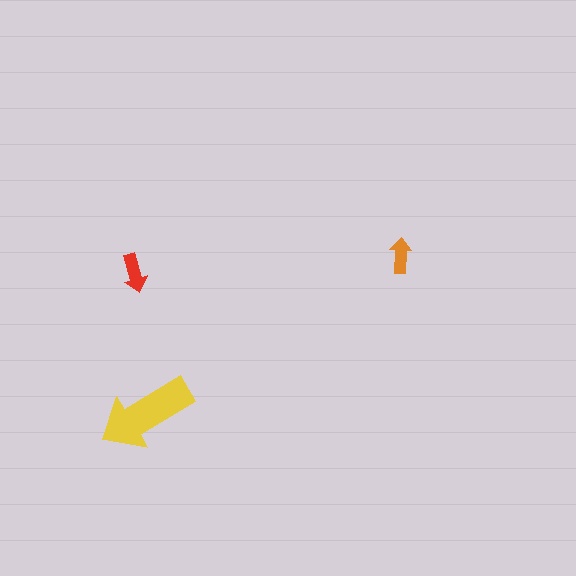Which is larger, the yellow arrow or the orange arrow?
The yellow one.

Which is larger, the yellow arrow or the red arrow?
The yellow one.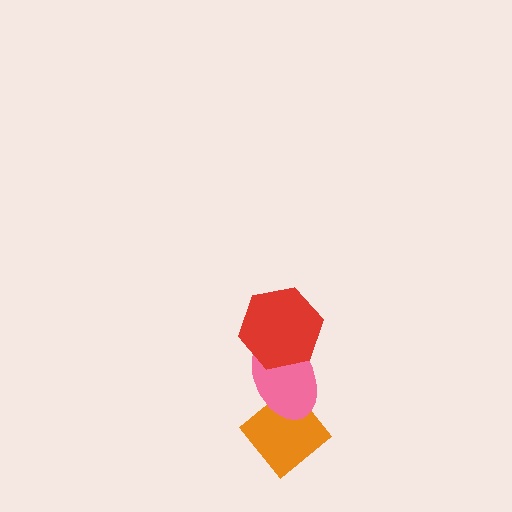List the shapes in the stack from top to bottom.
From top to bottom: the red hexagon, the pink ellipse, the orange diamond.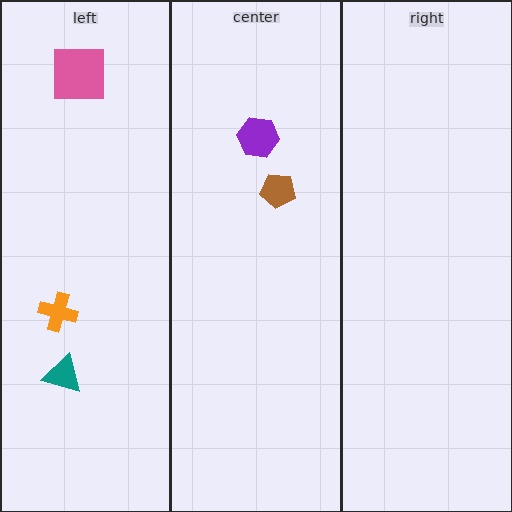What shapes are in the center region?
The purple hexagon, the brown pentagon.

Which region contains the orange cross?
The left region.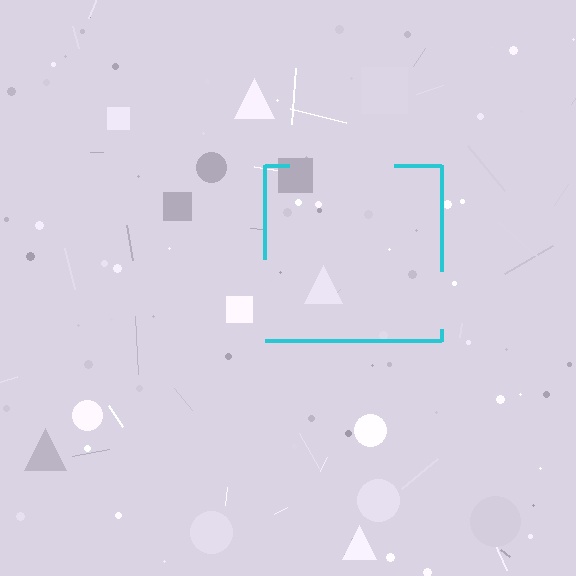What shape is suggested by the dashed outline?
The dashed outline suggests a square.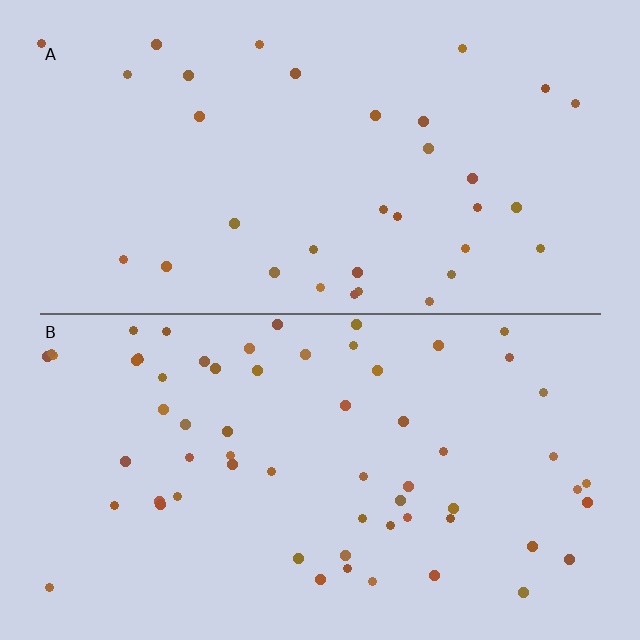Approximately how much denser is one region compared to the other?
Approximately 1.8× — region B over region A.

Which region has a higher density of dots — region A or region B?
B (the bottom).